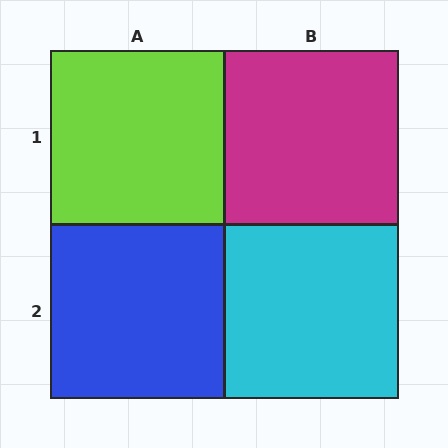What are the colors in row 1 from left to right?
Lime, magenta.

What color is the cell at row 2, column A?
Blue.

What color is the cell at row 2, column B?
Cyan.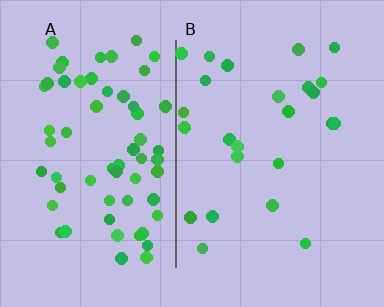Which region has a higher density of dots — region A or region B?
A (the left).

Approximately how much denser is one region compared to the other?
Approximately 2.6× — region A over region B.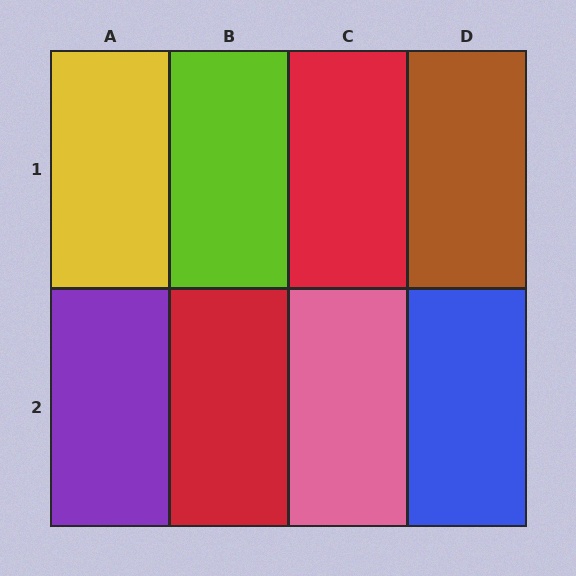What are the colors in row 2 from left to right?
Purple, red, pink, blue.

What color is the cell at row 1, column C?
Red.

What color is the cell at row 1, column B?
Lime.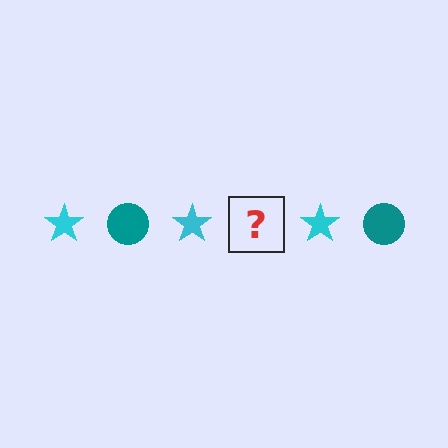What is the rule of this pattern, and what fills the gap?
The rule is that the pattern alternates between cyan star and teal circle. The gap should be filled with a teal circle.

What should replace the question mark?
The question mark should be replaced with a teal circle.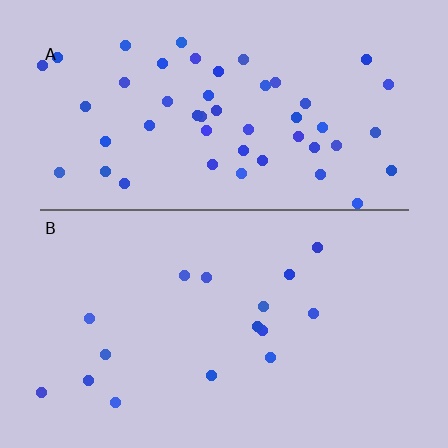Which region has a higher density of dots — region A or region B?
A (the top).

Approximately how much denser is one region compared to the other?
Approximately 3.1× — region A over region B.